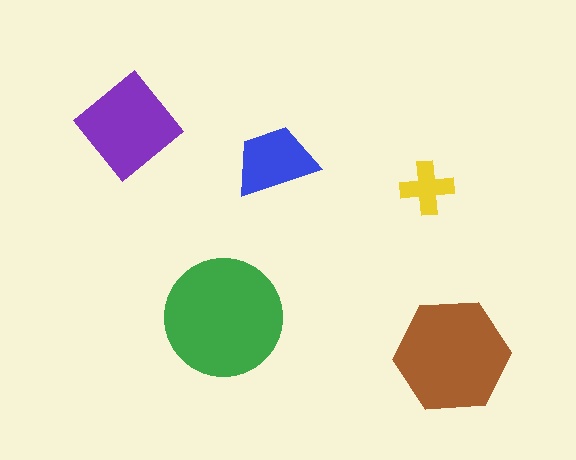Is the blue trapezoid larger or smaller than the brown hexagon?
Smaller.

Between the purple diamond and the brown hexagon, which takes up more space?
The brown hexagon.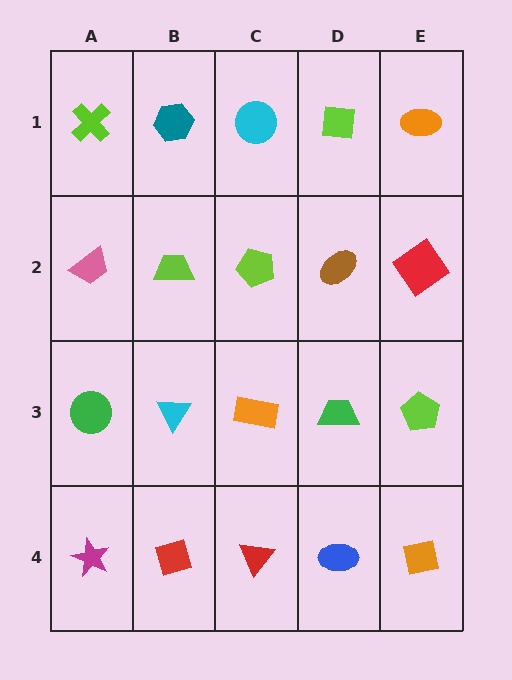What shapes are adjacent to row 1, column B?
A lime trapezoid (row 2, column B), a lime cross (row 1, column A), a cyan circle (row 1, column C).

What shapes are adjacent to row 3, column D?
A brown ellipse (row 2, column D), a blue ellipse (row 4, column D), an orange rectangle (row 3, column C), a lime pentagon (row 3, column E).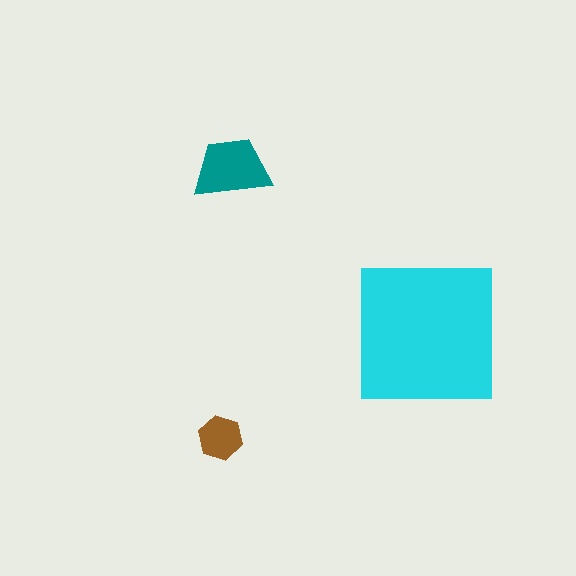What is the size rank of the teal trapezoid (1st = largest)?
2nd.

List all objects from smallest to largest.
The brown hexagon, the teal trapezoid, the cyan square.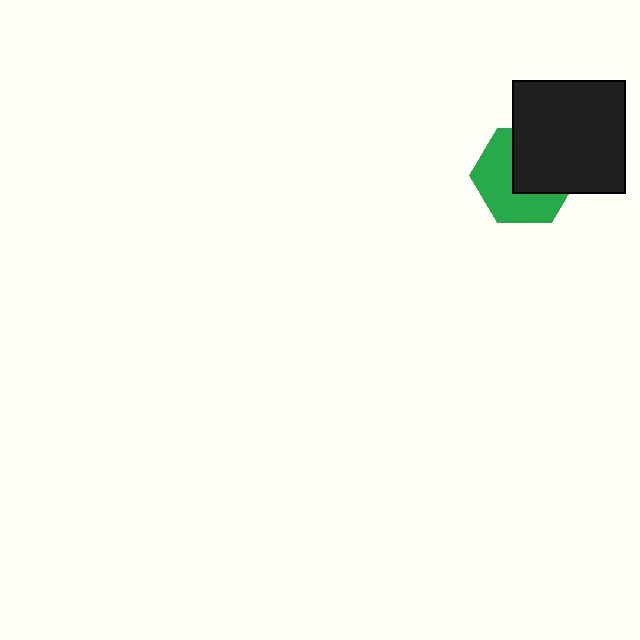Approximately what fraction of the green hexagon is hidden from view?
Roughly 47% of the green hexagon is hidden behind the black square.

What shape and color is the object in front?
The object in front is a black square.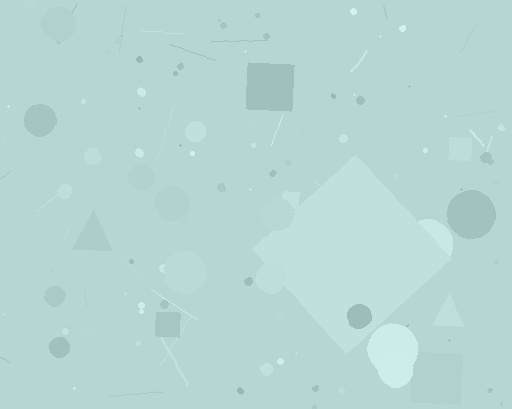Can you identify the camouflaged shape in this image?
The camouflaged shape is a diamond.